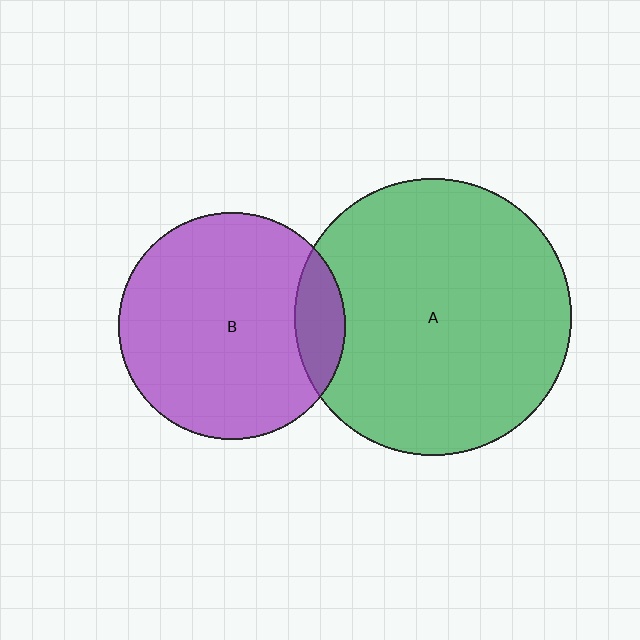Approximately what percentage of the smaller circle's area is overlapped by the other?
Approximately 15%.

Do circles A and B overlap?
Yes.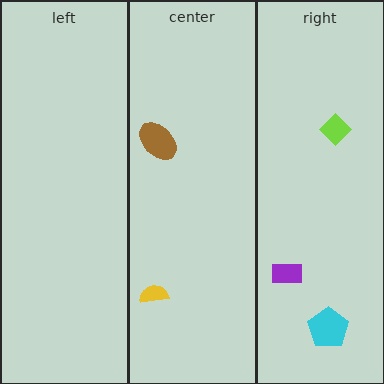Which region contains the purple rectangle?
The right region.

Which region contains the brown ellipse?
The center region.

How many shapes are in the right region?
3.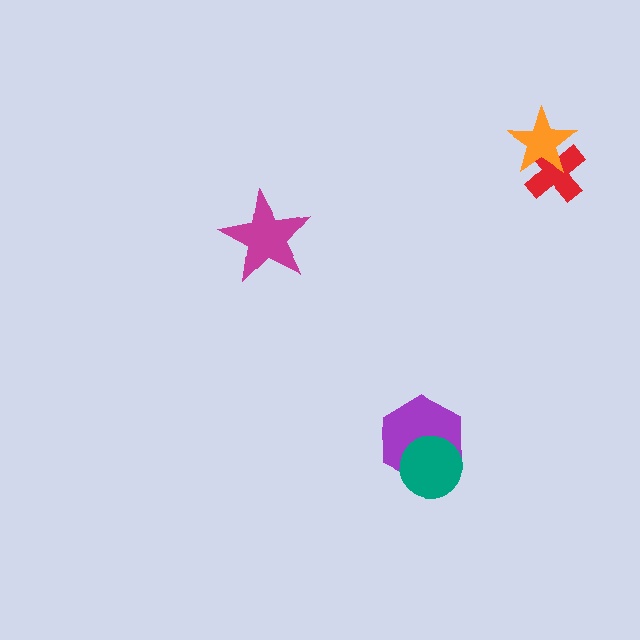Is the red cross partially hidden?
Yes, it is partially covered by another shape.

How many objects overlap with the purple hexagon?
1 object overlaps with the purple hexagon.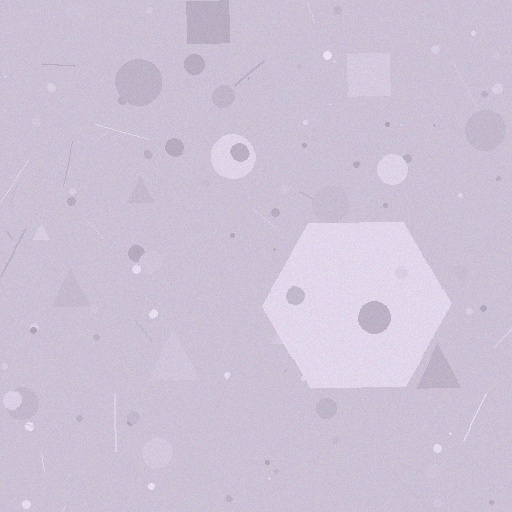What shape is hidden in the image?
A hexagon is hidden in the image.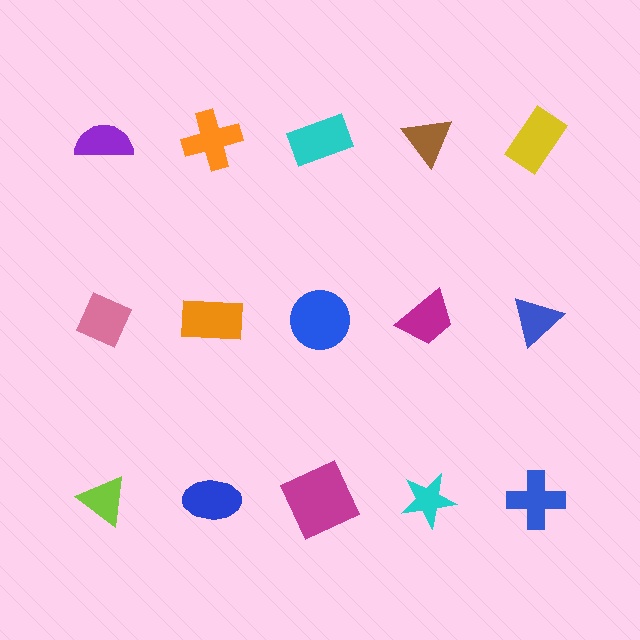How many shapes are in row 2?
5 shapes.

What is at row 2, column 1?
A pink diamond.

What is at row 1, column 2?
An orange cross.